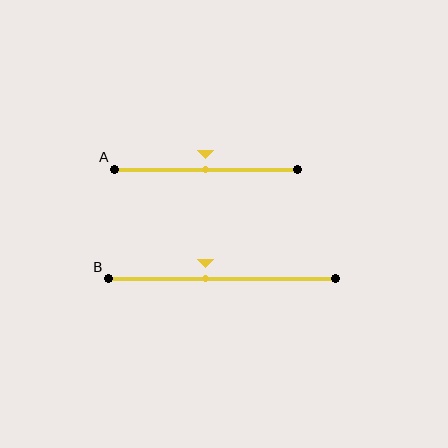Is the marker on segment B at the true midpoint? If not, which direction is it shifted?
No, the marker on segment B is shifted to the left by about 7% of the segment length.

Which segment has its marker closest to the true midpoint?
Segment A has its marker closest to the true midpoint.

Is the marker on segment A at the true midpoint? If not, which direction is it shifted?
Yes, the marker on segment A is at the true midpoint.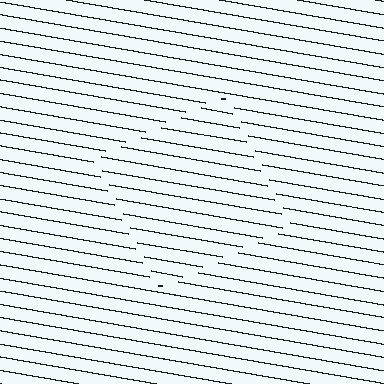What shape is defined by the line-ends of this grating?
An illusory square. The interior of the shape contains the same grating, shifted by half a period — the contour is defined by the phase discontinuity where line-ends from the inner and outer gratings abut.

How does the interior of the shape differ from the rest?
The interior of the shape contains the same grating, shifted by half a period — the contour is defined by the phase discontinuity where line-ends from the inner and outer gratings abut.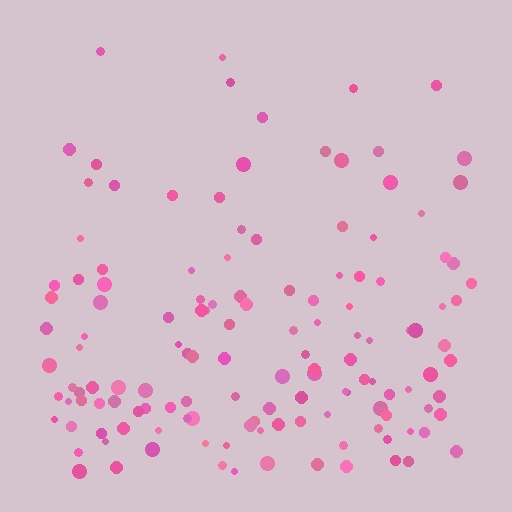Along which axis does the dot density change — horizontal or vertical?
Vertical.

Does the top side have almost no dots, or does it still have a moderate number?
Still a moderate number, just noticeably fewer than the bottom.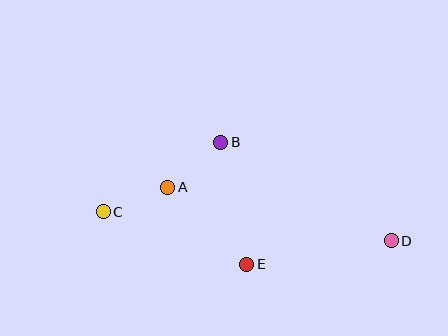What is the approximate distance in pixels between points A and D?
The distance between A and D is approximately 230 pixels.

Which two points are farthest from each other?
Points C and D are farthest from each other.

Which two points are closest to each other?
Points A and C are closest to each other.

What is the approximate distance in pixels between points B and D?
The distance between B and D is approximately 197 pixels.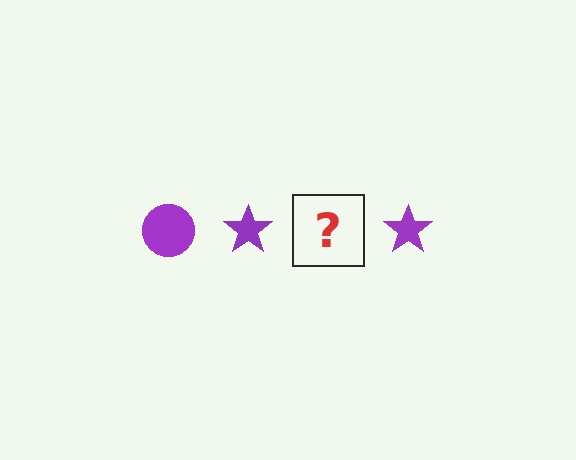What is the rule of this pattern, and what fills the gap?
The rule is that the pattern cycles through circle, star shapes in purple. The gap should be filled with a purple circle.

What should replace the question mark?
The question mark should be replaced with a purple circle.